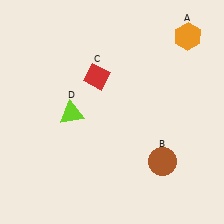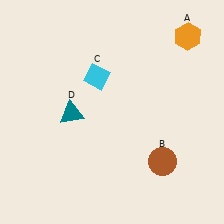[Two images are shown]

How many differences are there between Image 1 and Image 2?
There are 2 differences between the two images.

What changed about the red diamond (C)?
In Image 1, C is red. In Image 2, it changed to cyan.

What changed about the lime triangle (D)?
In Image 1, D is lime. In Image 2, it changed to teal.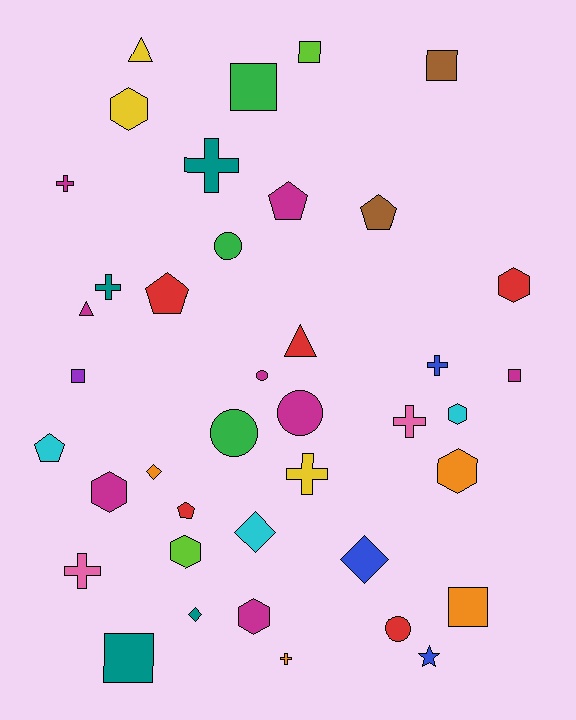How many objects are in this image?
There are 40 objects.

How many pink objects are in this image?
There are 2 pink objects.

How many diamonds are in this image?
There are 4 diamonds.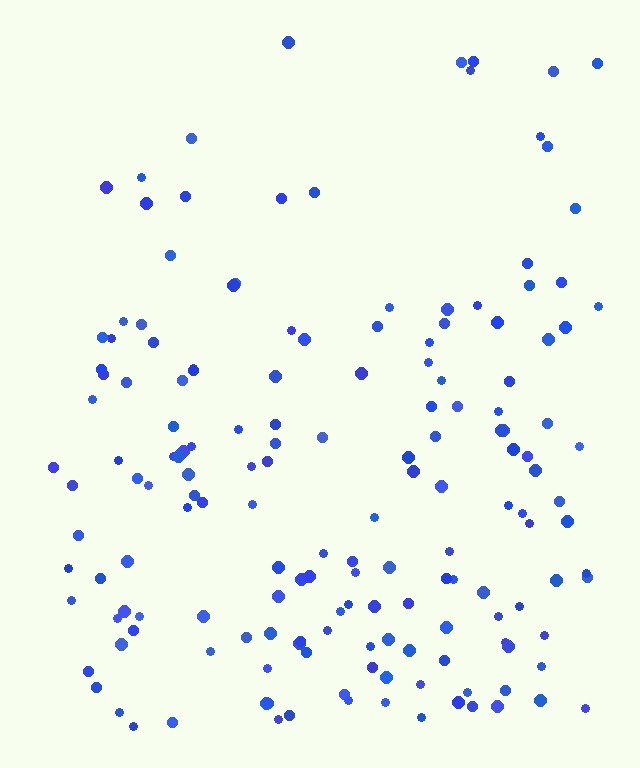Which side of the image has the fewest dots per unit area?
The top.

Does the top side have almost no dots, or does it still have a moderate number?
Still a moderate number, just noticeably fewer than the bottom.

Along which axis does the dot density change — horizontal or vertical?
Vertical.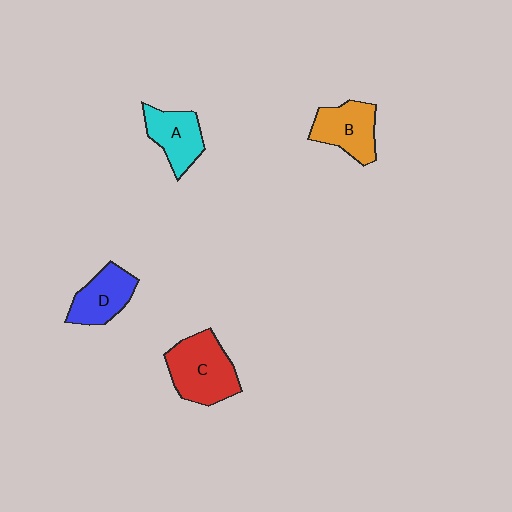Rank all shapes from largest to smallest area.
From largest to smallest: C (red), B (orange), D (blue), A (cyan).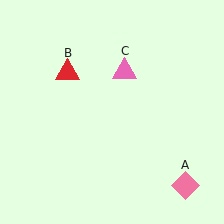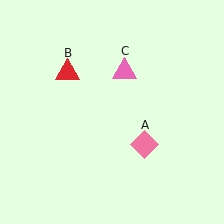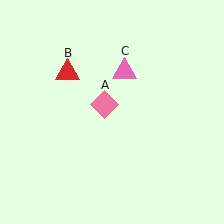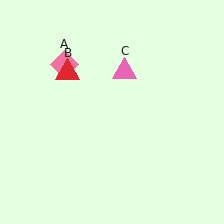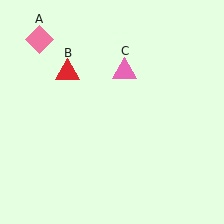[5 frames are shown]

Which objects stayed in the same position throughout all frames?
Red triangle (object B) and pink triangle (object C) remained stationary.